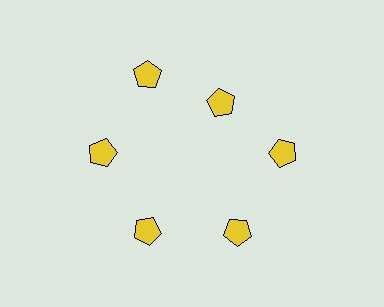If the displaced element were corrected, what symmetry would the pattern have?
It would have 6-fold rotational symmetry — the pattern would map onto itself every 60 degrees.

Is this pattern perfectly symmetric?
No. The 6 yellow pentagons are arranged in a ring, but one element near the 1 o'clock position is pulled inward toward the center, breaking the 6-fold rotational symmetry.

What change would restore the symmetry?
The symmetry would be restored by moving it outward, back onto the ring so that all 6 pentagons sit at equal angles and equal distance from the center.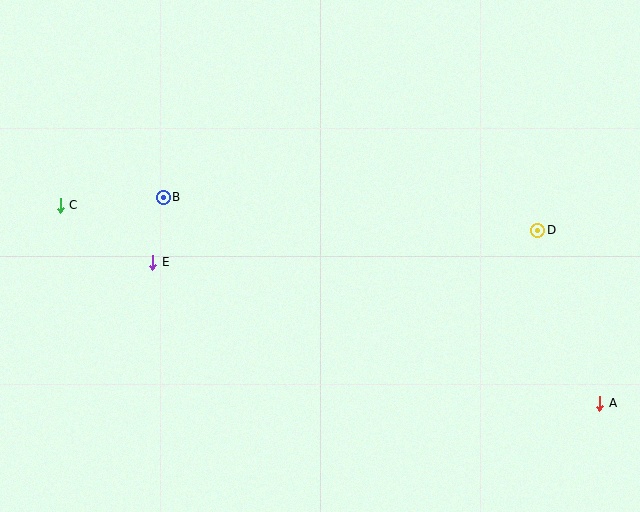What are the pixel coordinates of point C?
Point C is at (60, 205).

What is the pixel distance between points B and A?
The distance between B and A is 483 pixels.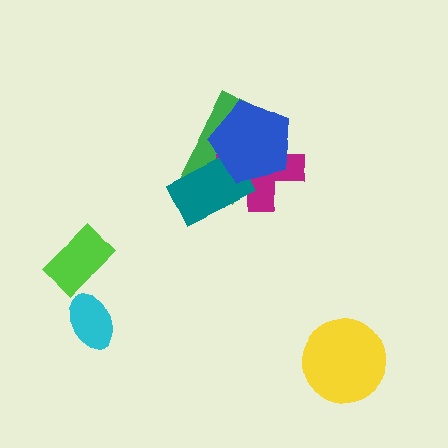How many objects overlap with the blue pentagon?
3 objects overlap with the blue pentagon.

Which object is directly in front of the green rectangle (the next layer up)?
The magenta cross is directly in front of the green rectangle.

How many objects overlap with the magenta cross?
3 objects overlap with the magenta cross.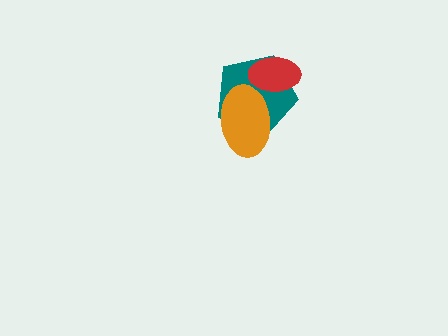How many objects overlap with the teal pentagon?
2 objects overlap with the teal pentagon.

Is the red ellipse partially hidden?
Yes, it is partially covered by another shape.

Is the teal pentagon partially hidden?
Yes, it is partially covered by another shape.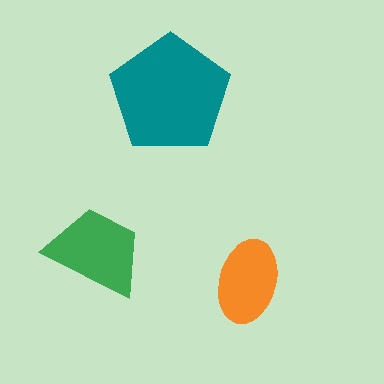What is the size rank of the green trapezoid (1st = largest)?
2nd.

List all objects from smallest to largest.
The orange ellipse, the green trapezoid, the teal pentagon.